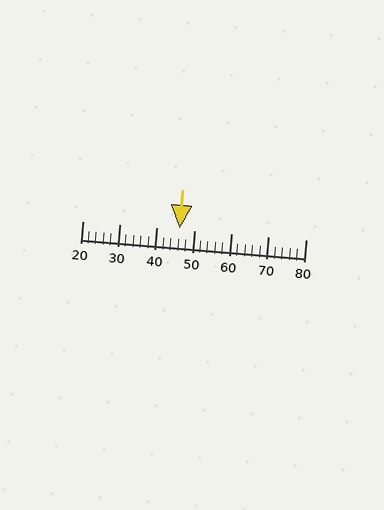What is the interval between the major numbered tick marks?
The major tick marks are spaced 10 units apart.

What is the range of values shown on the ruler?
The ruler shows values from 20 to 80.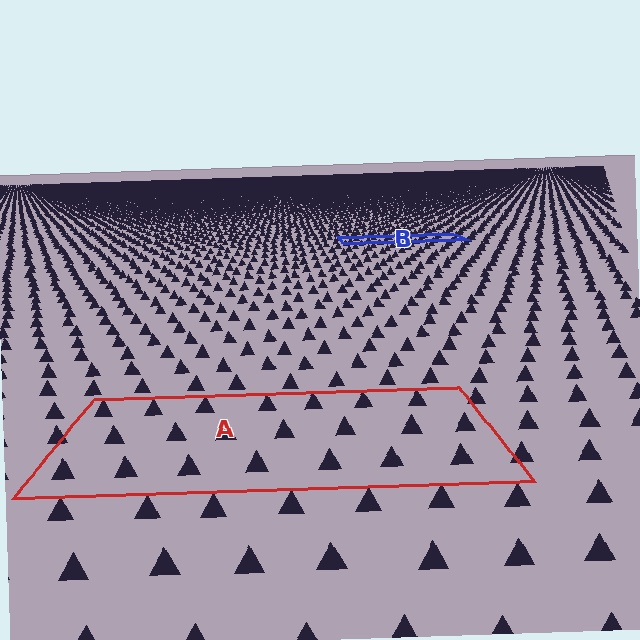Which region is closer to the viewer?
Region A is closer. The texture elements there are larger and more spread out.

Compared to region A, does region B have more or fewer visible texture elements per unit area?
Region B has more texture elements per unit area — they are packed more densely because it is farther away.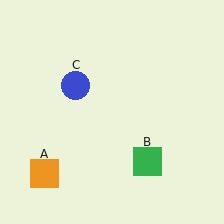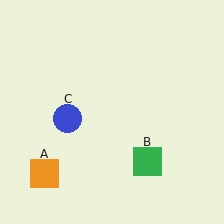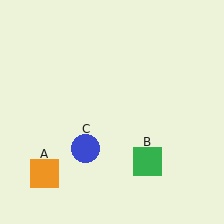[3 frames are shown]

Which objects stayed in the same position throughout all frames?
Orange square (object A) and green square (object B) remained stationary.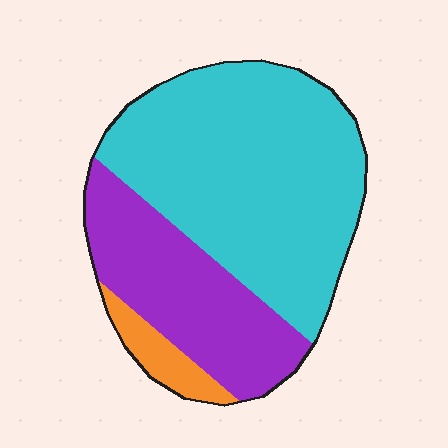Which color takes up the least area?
Orange, at roughly 5%.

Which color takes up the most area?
Cyan, at roughly 60%.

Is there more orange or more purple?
Purple.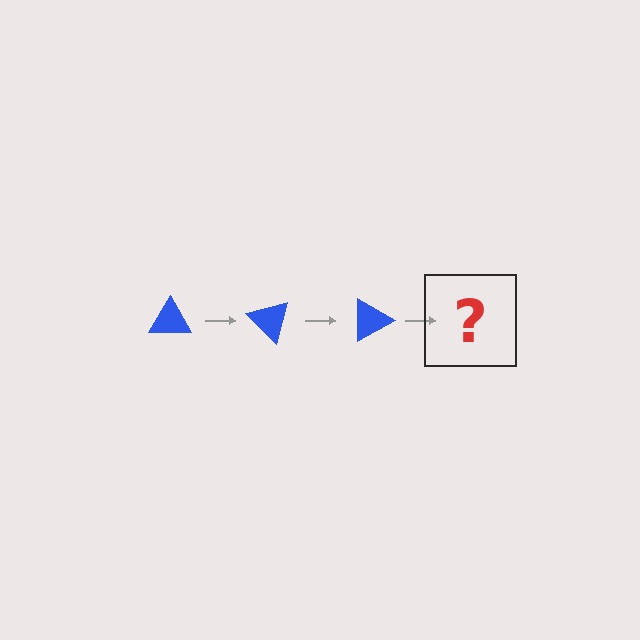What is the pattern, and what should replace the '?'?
The pattern is that the triangle rotates 45 degrees each step. The '?' should be a blue triangle rotated 135 degrees.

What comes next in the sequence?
The next element should be a blue triangle rotated 135 degrees.